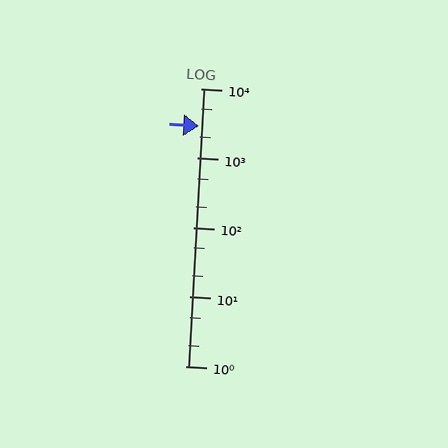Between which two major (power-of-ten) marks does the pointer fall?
The pointer is between 1000 and 10000.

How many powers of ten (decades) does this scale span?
The scale spans 4 decades, from 1 to 10000.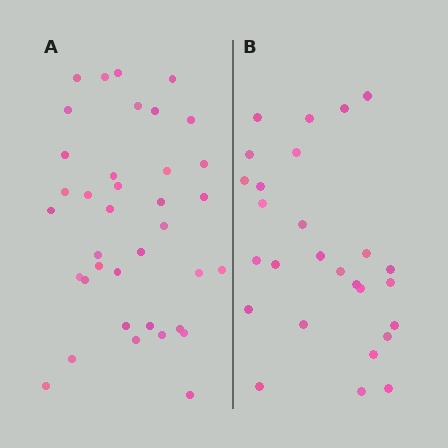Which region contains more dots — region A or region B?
Region A (the left region) has more dots.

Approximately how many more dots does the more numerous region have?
Region A has roughly 10 or so more dots than region B.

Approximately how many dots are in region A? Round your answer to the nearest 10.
About 40 dots. (The exact count is 37, which rounds to 40.)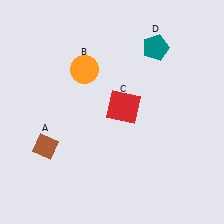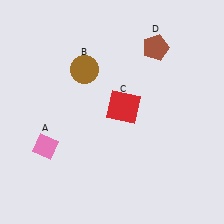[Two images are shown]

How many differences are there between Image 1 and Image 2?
There are 3 differences between the two images.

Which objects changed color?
A changed from brown to pink. B changed from orange to brown. D changed from teal to brown.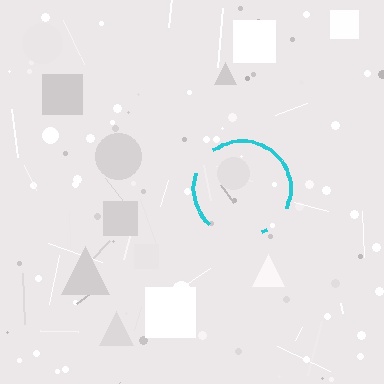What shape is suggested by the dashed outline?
The dashed outline suggests a circle.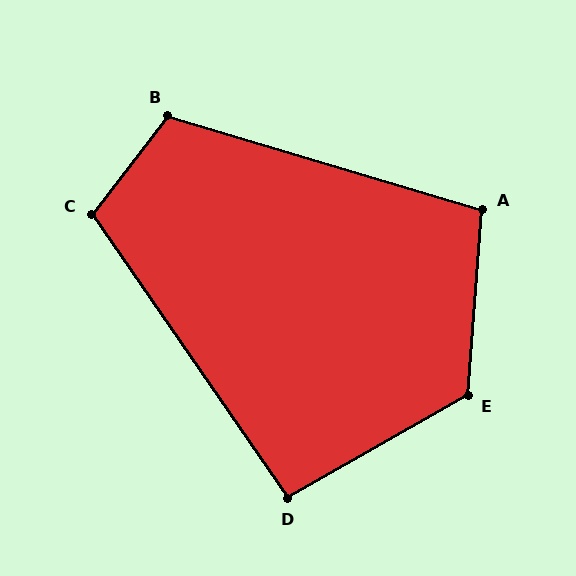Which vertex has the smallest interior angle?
D, at approximately 95 degrees.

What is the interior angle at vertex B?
Approximately 111 degrees (obtuse).